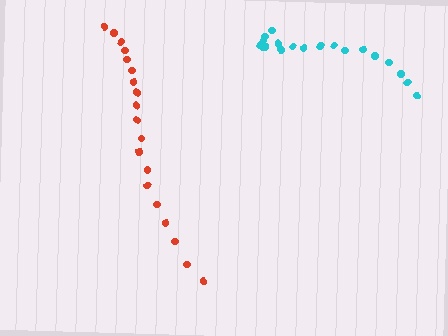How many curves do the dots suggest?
There are 2 distinct paths.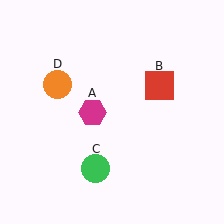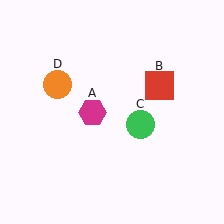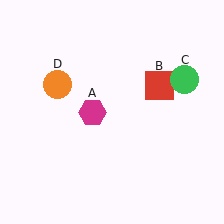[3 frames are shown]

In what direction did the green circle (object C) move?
The green circle (object C) moved up and to the right.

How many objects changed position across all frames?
1 object changed position: green circle (object C).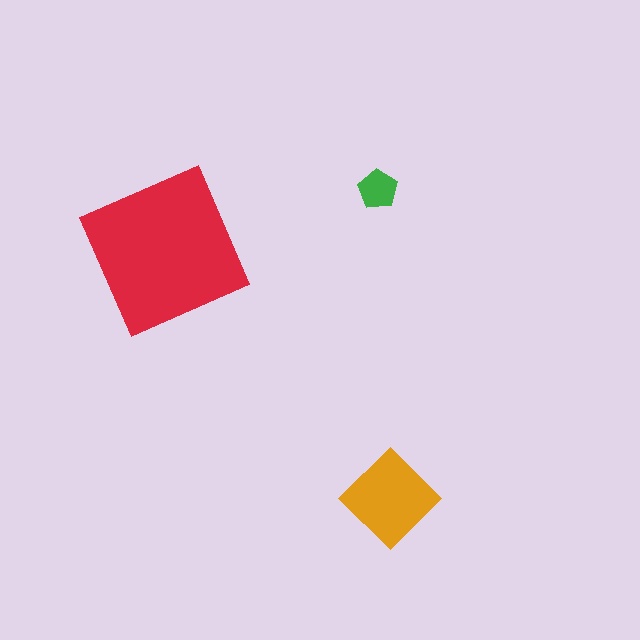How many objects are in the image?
There are 3 objects in the image.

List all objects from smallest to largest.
The green pentagon, the orange diamond, the red square.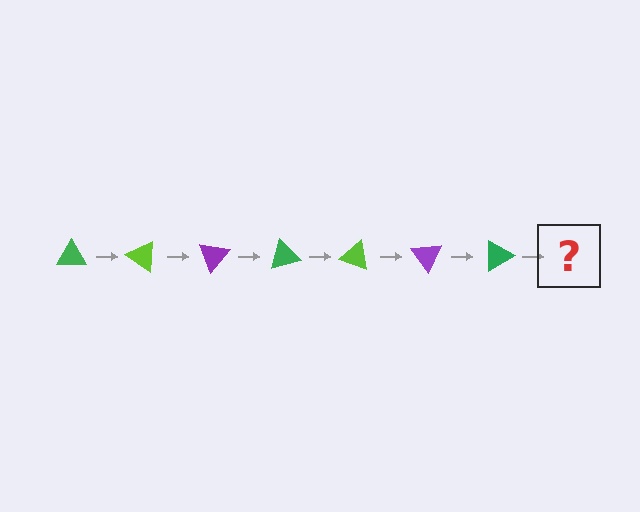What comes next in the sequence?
The next element should be a lime triangle, rotated 245 degrees from the start.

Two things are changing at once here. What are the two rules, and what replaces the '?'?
The two rules are that it rotates 35 degrees each step and the color cycles through green, lime, and purple. The '?' should be a lime triangle, rotated 245 degrees from the start.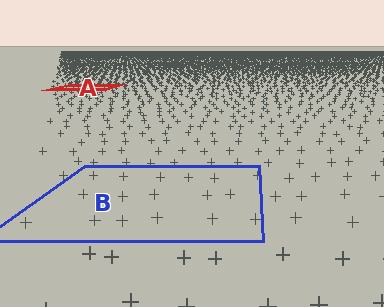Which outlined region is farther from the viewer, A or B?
Region A is farther from the viewer — the texture elements inside it appear smaller and more densely packed.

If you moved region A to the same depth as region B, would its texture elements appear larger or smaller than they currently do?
They would appear larger. At a closer depth, the same texture elements are projected at a bigger on-screen size.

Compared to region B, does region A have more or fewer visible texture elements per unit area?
Region A has more texture elements per unit area — they are packed more densely because it is farther away.